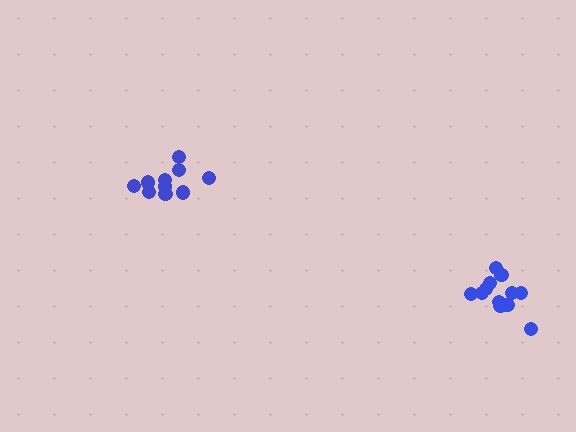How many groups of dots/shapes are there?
There are 2 groups.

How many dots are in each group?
Group 1: 12 dots, Group 2: 12 dots (24 total).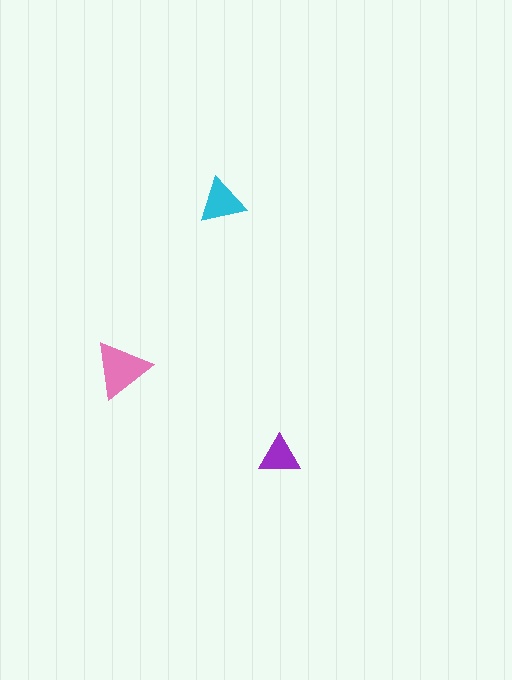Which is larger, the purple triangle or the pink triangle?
The pink one.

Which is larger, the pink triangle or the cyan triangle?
The pink one.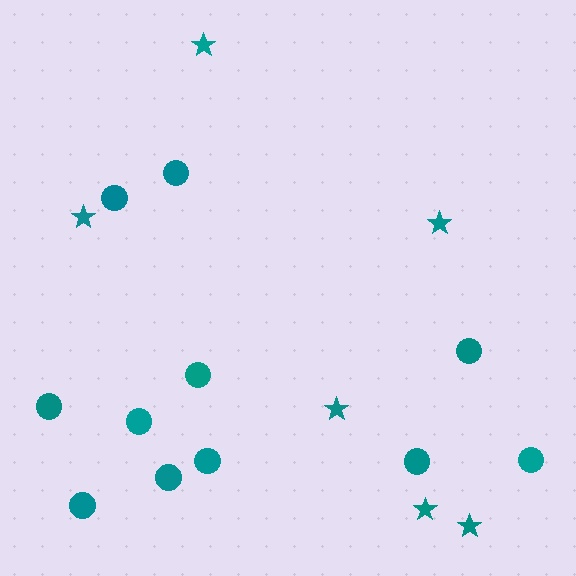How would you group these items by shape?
There are 2 groups: one group of stars (6) and one group of circles (11).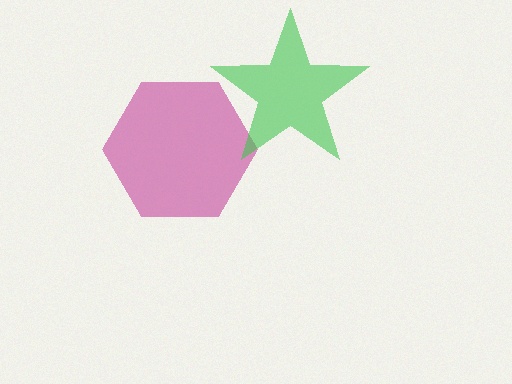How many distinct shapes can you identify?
There are 2 distinct shapes: a magenta hexagon, a green star.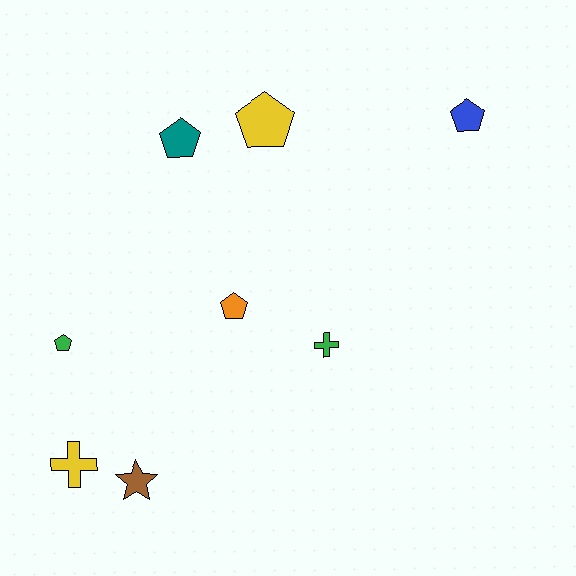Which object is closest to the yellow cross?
The brown star is closest to the yellow cross.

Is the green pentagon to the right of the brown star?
No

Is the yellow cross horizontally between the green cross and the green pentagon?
Yes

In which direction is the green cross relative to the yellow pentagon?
The green cross is below the yellow pentagon.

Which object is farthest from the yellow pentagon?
The yellow cross is farthest from the yellow pentagon.